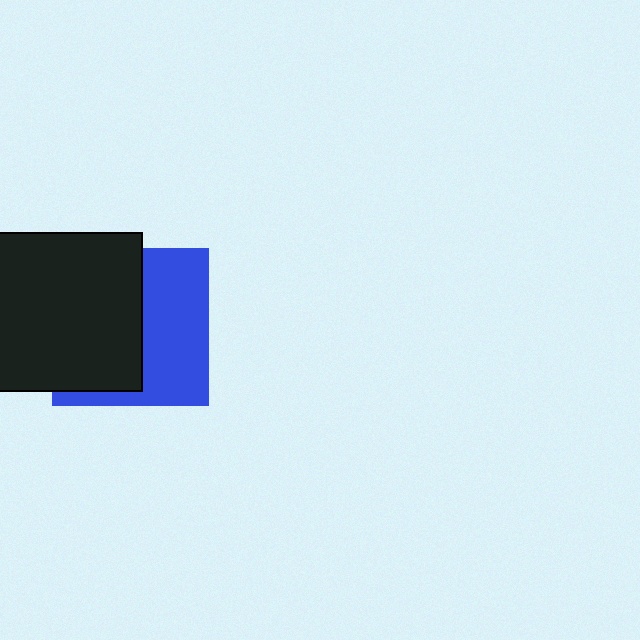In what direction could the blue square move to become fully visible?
The blue square could move right. That would shift it out from behind the black square entirely.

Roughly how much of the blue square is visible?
About half of it is visible (roughly 47%).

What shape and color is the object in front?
The object in front is a black square.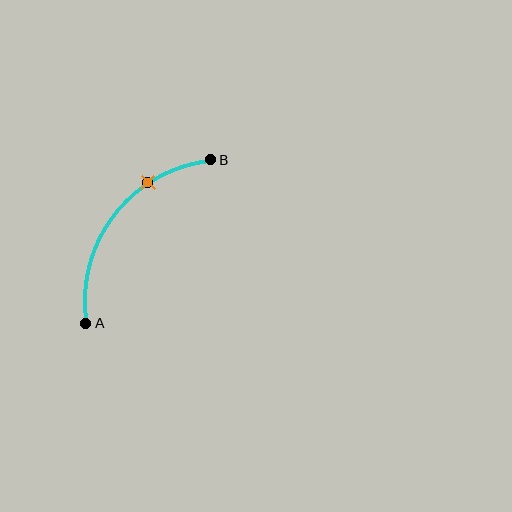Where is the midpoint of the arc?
The arc midpoint is the point on the curve farthest from the straight line joining A and B. It sits above and to the left of that line.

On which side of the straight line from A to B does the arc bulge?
The arc bulges above and to the left of the straight line connecting A and B.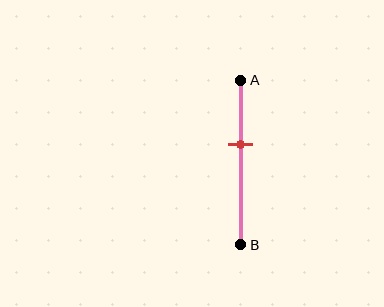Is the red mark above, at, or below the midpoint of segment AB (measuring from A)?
The red mark is above the midpoint of segment AB.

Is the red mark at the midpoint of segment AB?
No, the mark is at about 40% from A, not at the 50% midpoint.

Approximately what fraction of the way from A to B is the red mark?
The red mark is approximately 40% of the way from A to B.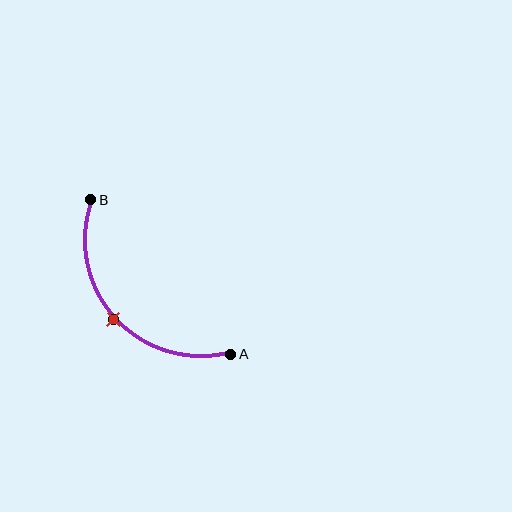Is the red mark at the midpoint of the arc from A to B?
Yes. The red mark lies on the arc at equal arc-length from both A and B — it is the arc midpoint.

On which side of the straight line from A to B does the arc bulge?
The arc bulges below and to the left of the straight line connecting A and B.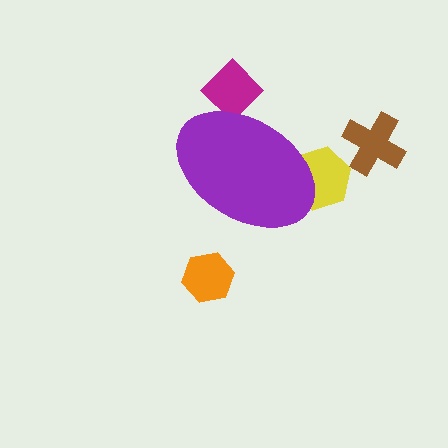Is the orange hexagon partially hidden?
No, the orange hexagon is fully visible.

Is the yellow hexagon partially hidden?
Yes, the yellow hexagon is partially hidden behind the purple ellipse.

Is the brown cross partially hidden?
No, the brown cross is fully visible.